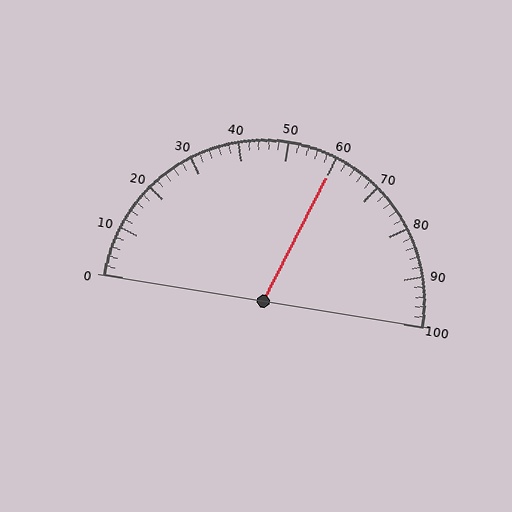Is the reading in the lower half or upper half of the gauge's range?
The reading is in the upper half of the range (0 to 100).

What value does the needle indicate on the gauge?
The needle indicates approximately 60.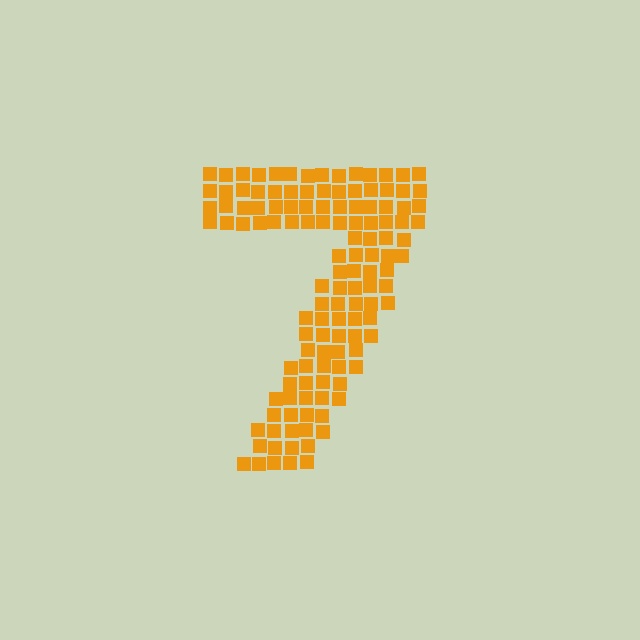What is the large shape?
The large shape is the digit 7.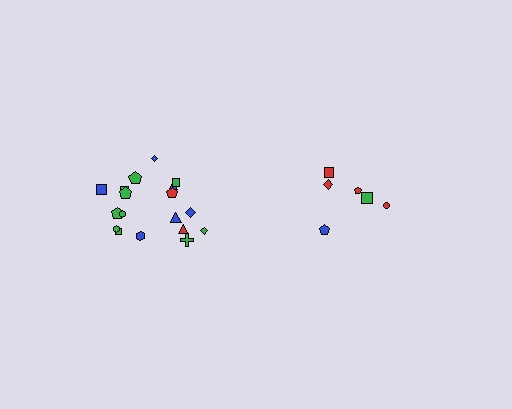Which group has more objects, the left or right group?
The left group.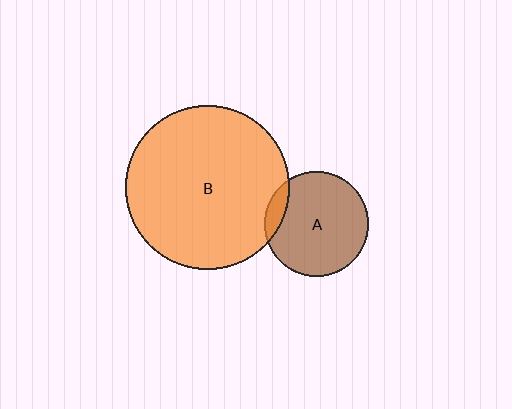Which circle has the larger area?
Circle B (orange).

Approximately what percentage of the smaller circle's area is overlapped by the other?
Approximately 10%.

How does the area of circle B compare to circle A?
Approximately 2.5 times.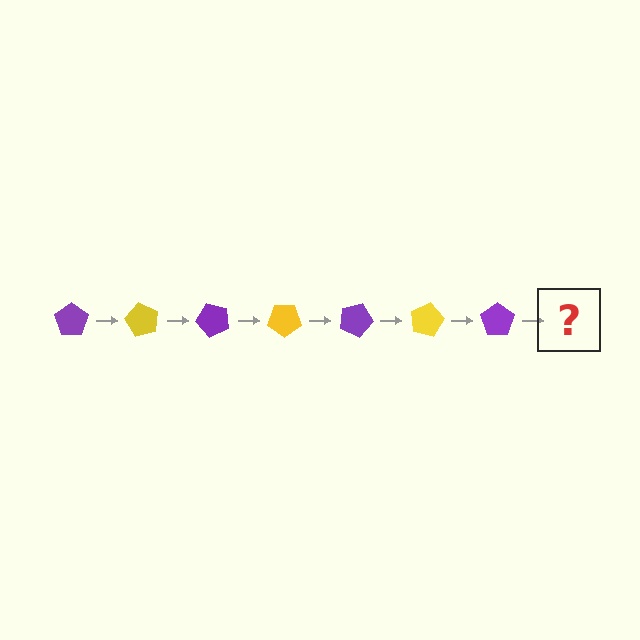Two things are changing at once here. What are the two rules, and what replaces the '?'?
The two rules are that it rotates 60 degrees each step and the color cycles through purple and yellow. The '?' should be a yellow pentagon, rotated 420 degrees from the start.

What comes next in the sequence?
The next element should be a yellow pentagon, rotated 420 degrees from the start.